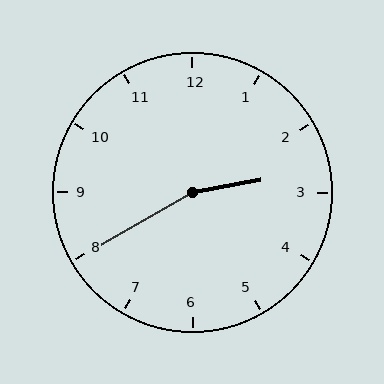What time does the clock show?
2:40.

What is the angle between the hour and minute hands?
Approximately 160 degrees.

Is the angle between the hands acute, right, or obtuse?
It is obtuse.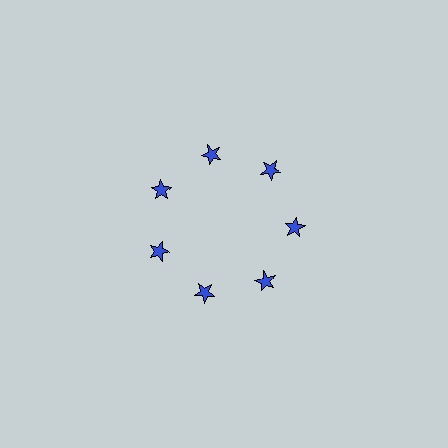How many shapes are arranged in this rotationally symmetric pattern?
There are 7 shapes, arranged in 7 groups of 1.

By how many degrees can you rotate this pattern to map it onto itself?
The pattern maps onto itself every 51 degrees of rotation.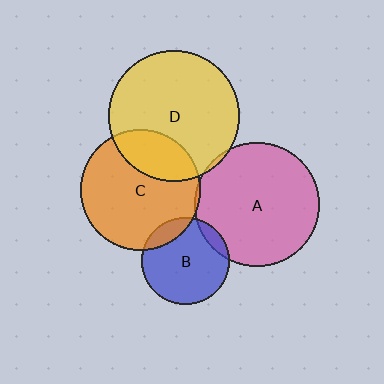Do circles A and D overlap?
Yes.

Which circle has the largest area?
Circle D (yellow).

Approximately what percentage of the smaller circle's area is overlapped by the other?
Approximately 5%.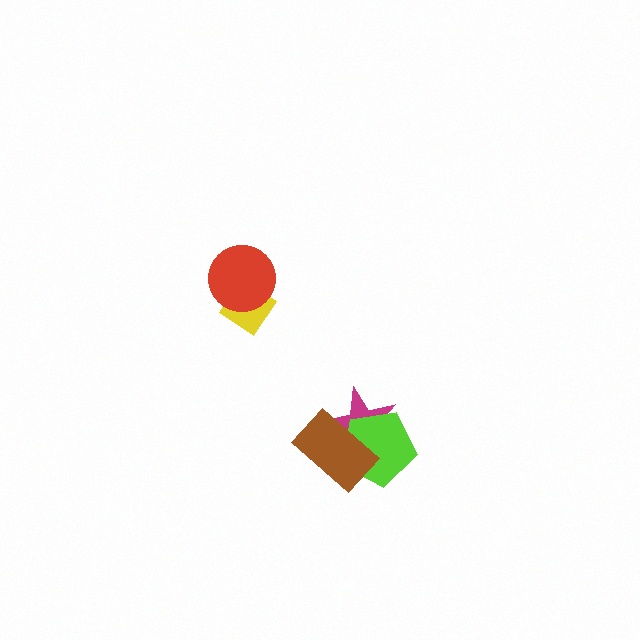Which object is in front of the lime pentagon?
The brown rectangle is in front of the lime pentagon.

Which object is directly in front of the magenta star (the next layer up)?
The lime pentagon is directly in front of the magenta star.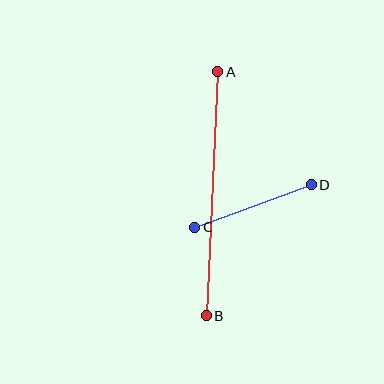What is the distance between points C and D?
The distance is approximately 124 pixels.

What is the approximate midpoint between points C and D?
The midpoint is at approximately (253, 206) pixels.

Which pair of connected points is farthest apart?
Points A and B are farthest apart.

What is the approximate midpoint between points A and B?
The midpoint is at approximately (212, 194) pixels.